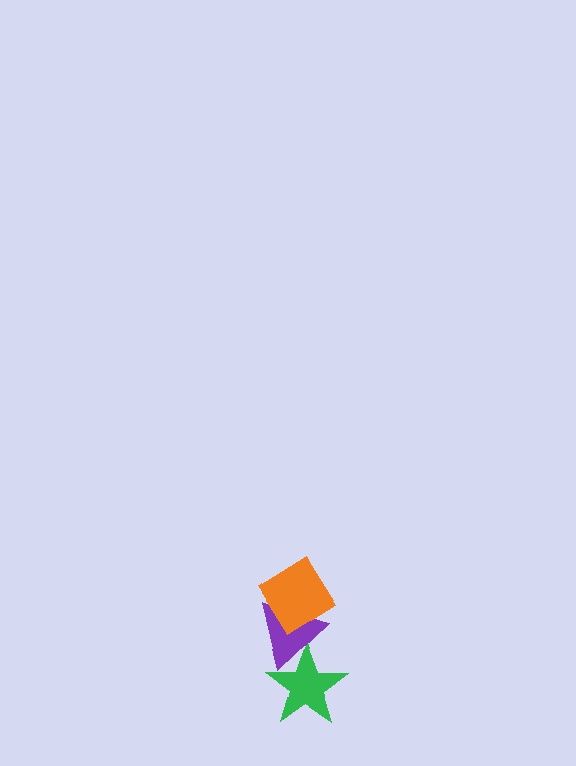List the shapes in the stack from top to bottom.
From top to bottom: the orange diamond, the purple triangle, the green star.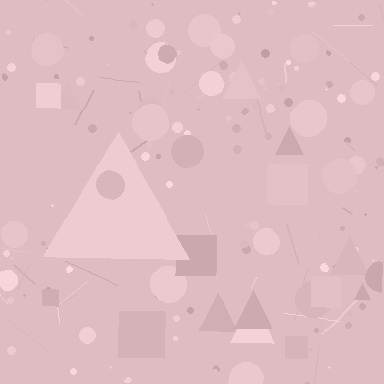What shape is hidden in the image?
A triangle is hidden in the image.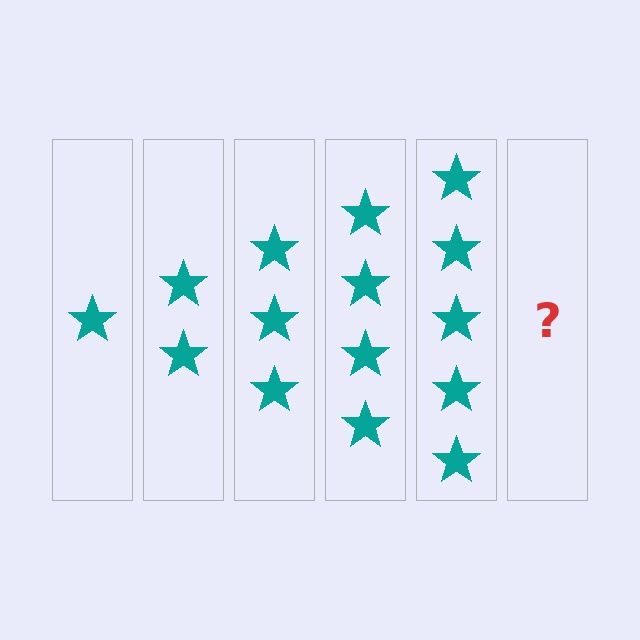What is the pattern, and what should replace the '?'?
The pattern is that each step adds one more star. The '?' should be 6 stars.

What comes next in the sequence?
The next element should be 6 stars.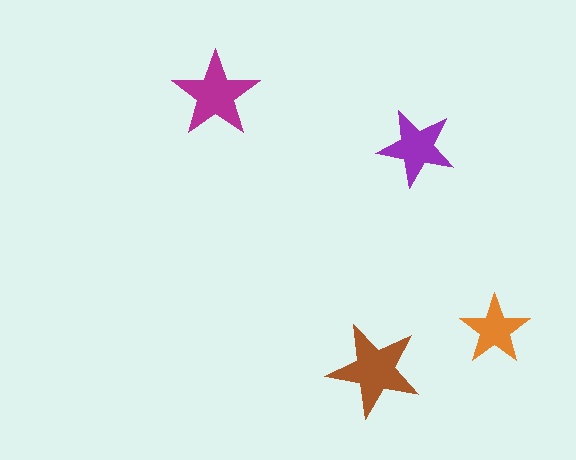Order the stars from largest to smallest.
the brown one, the magenta one, the purple one, the orange one.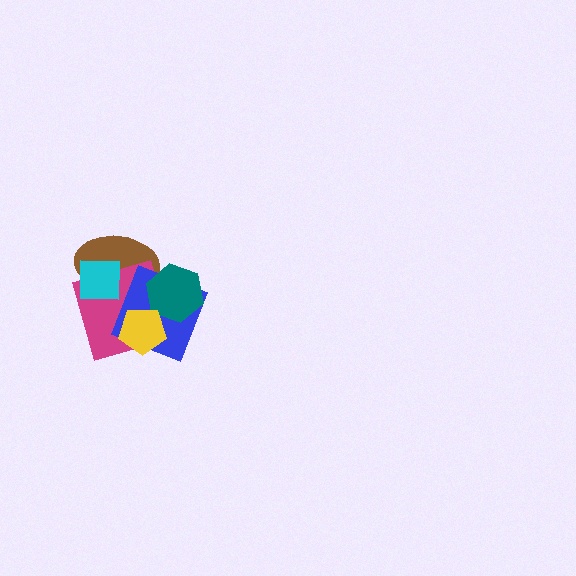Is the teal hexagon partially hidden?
Yes, it is partially covered by another shape.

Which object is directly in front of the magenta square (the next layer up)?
The blue square is directly in front of the magenta square.